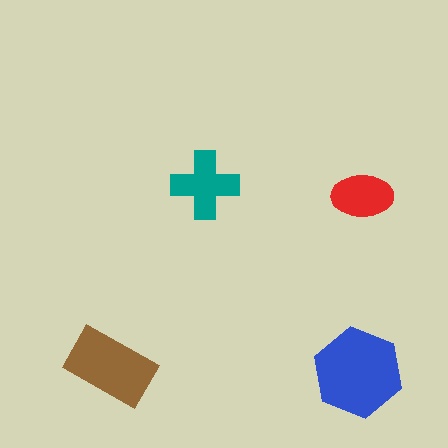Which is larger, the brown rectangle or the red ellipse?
The brown rectangle.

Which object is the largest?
The blue hexagon.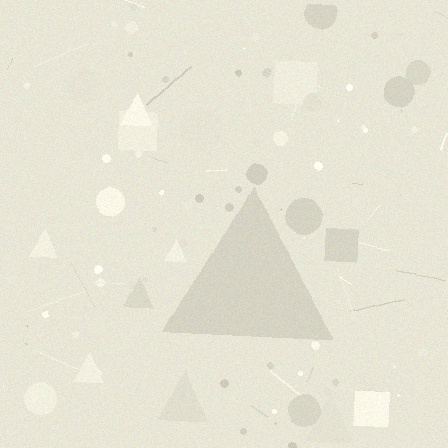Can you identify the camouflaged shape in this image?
The camouflaged shape is a triangle.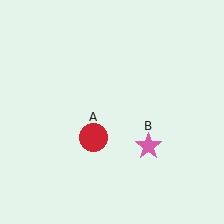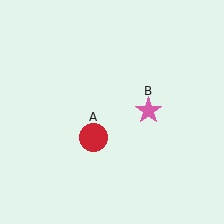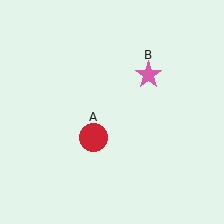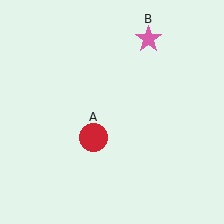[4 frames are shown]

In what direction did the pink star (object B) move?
The pink star (object B) moved up.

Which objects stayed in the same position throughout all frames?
Red circle (object A) remained stationary.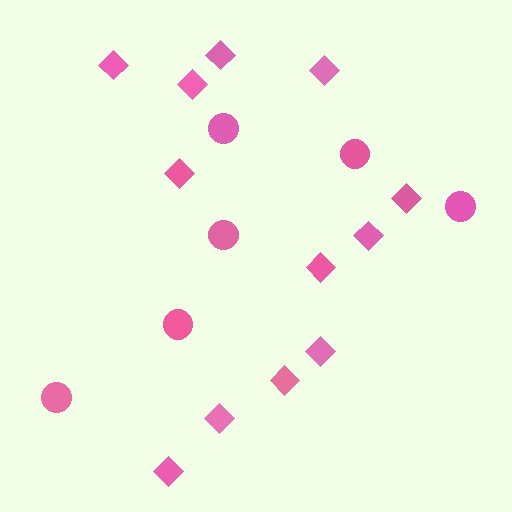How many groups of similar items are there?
There are 2 groups: one group of circles (6) and one group of diamonds (12).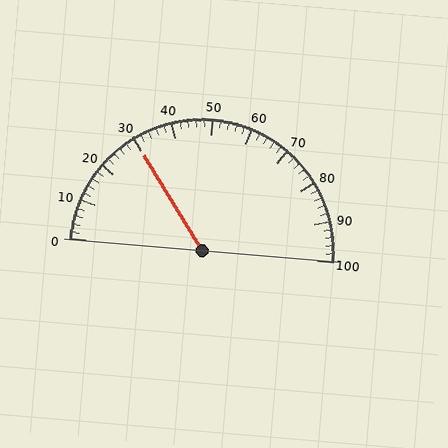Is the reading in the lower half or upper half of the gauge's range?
The reading is in the lower half of the range (0 to 100).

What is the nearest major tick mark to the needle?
The nearest major tick mark is 30.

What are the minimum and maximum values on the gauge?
The gauge ranges from 0 to 100.